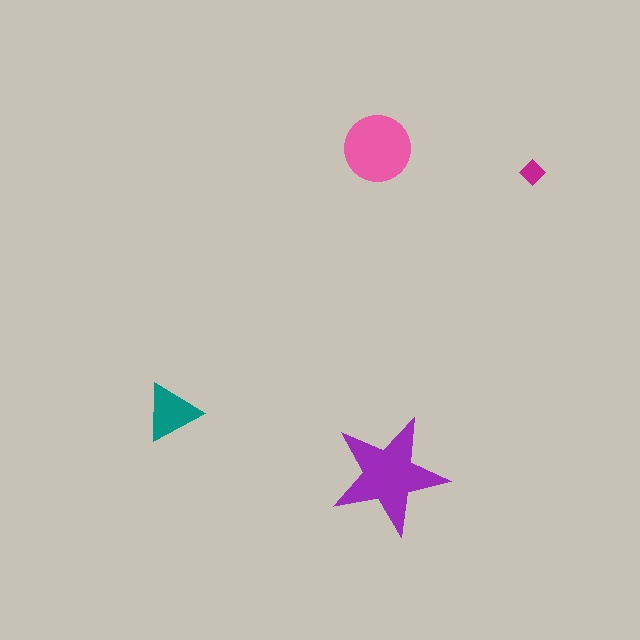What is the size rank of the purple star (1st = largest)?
1st.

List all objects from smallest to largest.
The magenta diamond, the teal triangle, the pink circle, the purple star.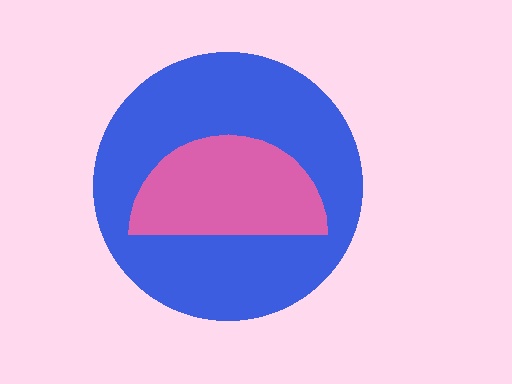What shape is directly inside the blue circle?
The pink semicircle.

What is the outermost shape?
The blue circle.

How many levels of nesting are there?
2.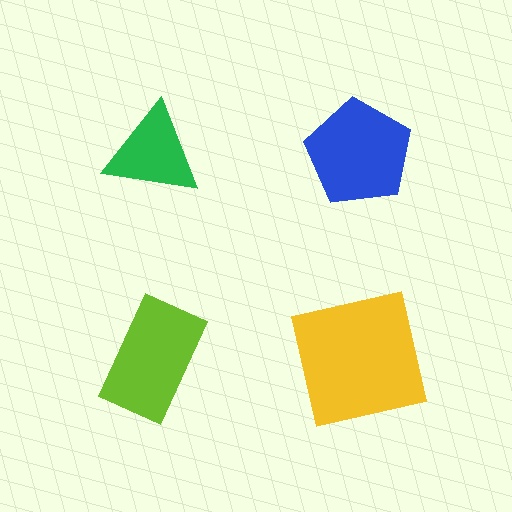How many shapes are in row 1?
2 shapes.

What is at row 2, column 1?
A lime rectangle.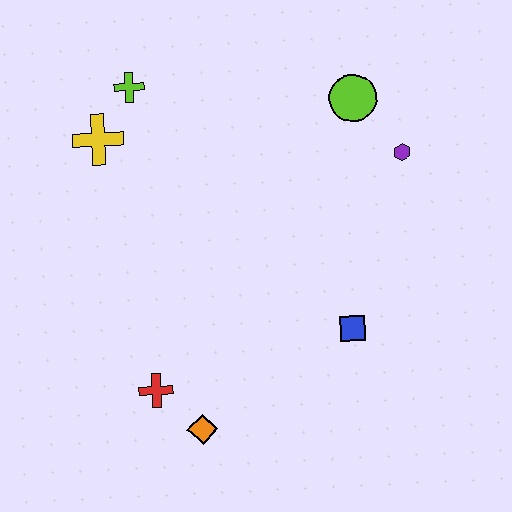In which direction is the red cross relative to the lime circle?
The red cross is below the lime circle.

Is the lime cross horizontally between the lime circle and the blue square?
No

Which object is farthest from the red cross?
The lime circle is farthest from the red cross.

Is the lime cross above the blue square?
Yes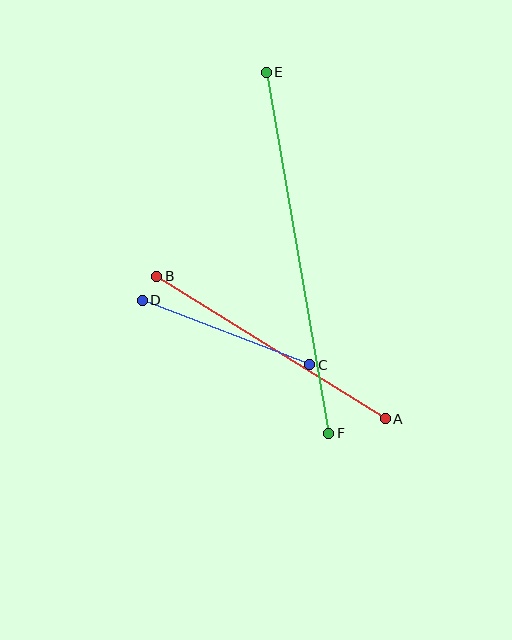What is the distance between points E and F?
The distance is approximately 366 pixels.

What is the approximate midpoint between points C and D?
The midpoint is at approximately (226, 332) pixels.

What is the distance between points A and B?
The distance is approximately 269 pixels.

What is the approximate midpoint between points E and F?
The midpoint is at approximately (297, 253) pixels.